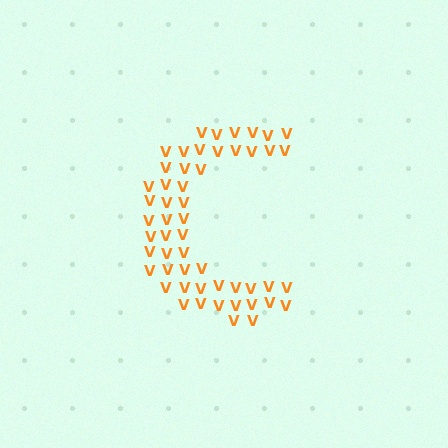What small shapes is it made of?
It is made of small letter V's.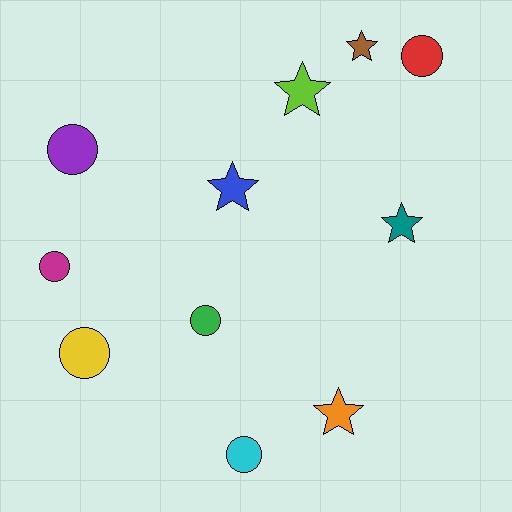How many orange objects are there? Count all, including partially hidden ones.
There is 1 orange object.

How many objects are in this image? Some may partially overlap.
There are 11 objects.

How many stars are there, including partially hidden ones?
There are 5 stars.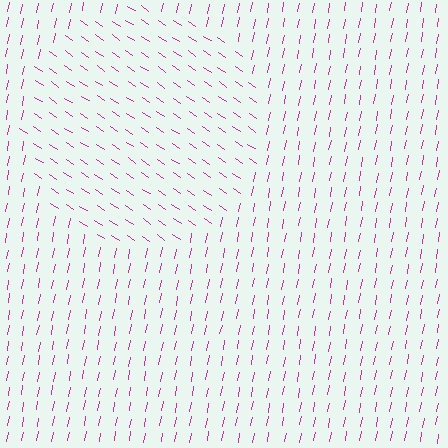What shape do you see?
I see a circle.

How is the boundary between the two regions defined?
The boundary is defined purely by a change in line orientation (approximately 67 degrees difference). All lines are the same color and thickness.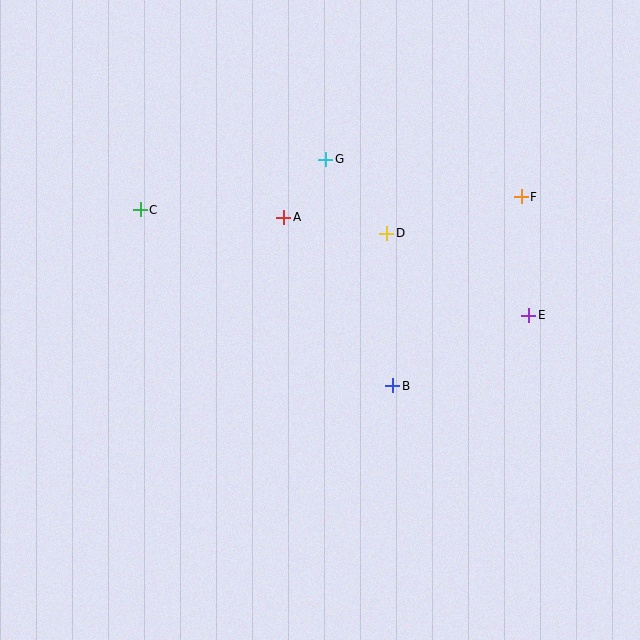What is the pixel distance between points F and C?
The distance between F and C is 381 pixels.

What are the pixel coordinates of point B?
Point B is at (393, 386).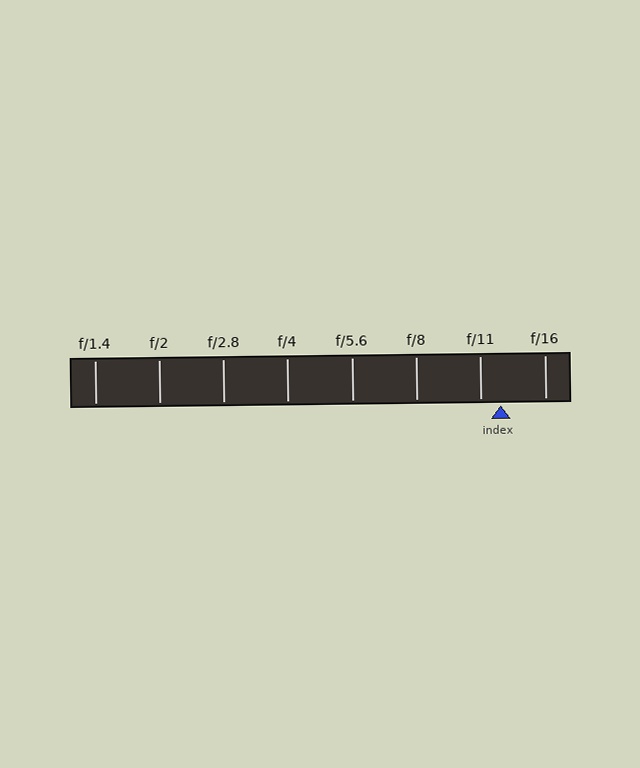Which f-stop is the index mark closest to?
The index mark is closest to f/11.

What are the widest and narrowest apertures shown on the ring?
The widest aperture shown is f/1.4 and the narrowest is f/16.